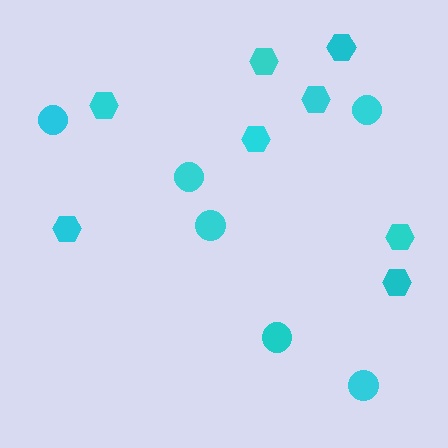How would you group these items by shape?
There are 2 groups: one group of circles (6) and one group of hexagons (8).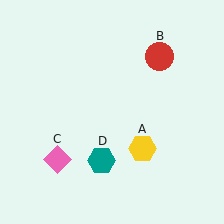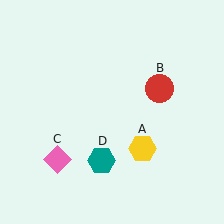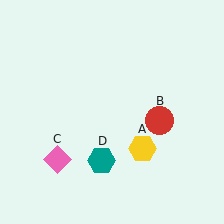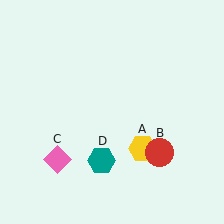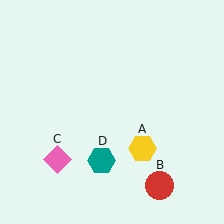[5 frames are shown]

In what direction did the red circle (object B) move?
The red circle (object B) moved down.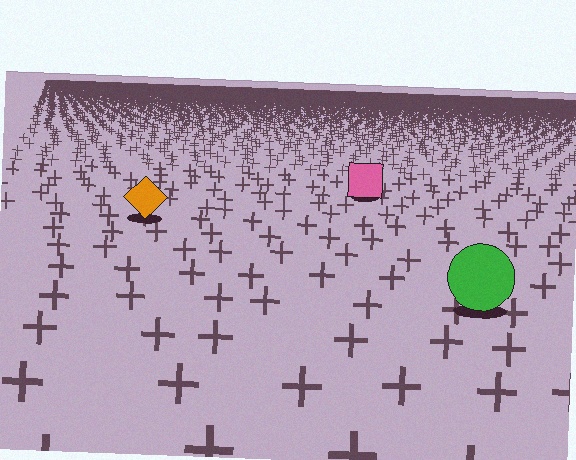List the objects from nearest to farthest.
From nearest to farthest: the green circle, the orange diamond, the pink square.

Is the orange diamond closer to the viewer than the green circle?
No. The green circle is closer — you can tell from the texture gradient: the ground texture is coarser near it.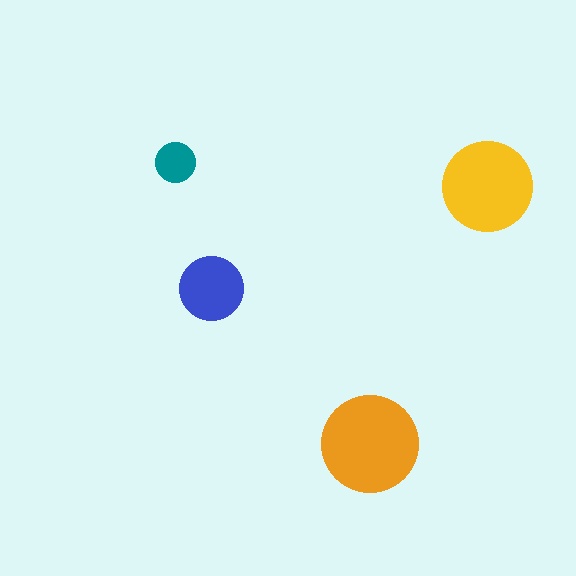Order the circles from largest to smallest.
the orange one, the yellow one, the blue one, the teal one.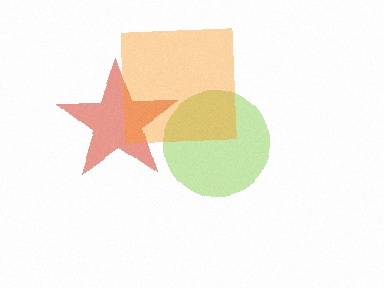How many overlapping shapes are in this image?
There are 3 overlapping shapes in the image.